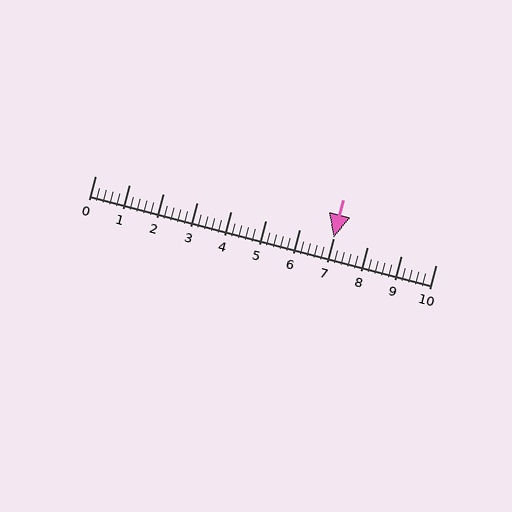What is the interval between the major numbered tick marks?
The major tick marks are spaced 1 units apart.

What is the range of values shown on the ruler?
The ruler shows values from 0 to 10.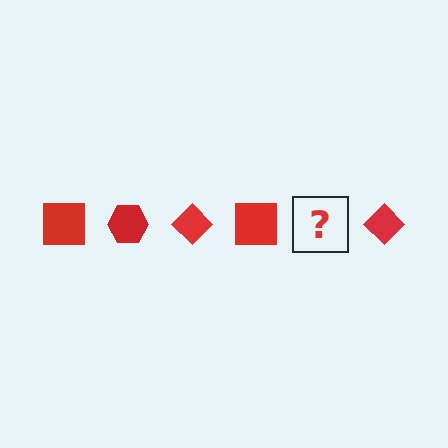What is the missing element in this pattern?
The missing element is a red hexagon.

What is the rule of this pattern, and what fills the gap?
The rule is that the pattern cycles through square, hexagon, diamond shapes in red. The gap should be filled with a red hexagon.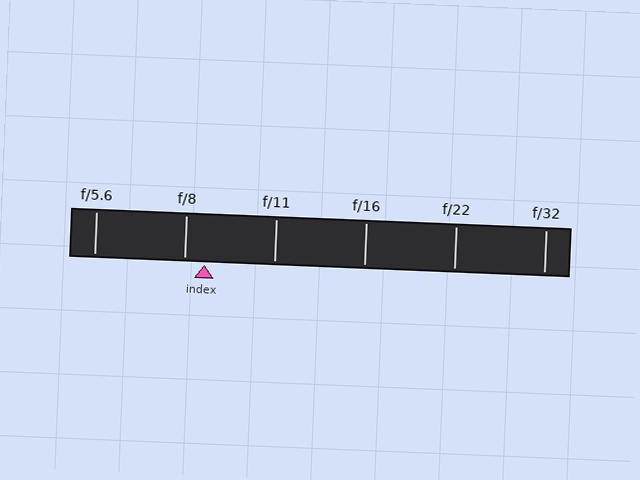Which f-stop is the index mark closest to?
The index mark is closest to f/8.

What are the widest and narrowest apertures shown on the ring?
The widest aperture shown is f/5.6 and the narrowest is f/32.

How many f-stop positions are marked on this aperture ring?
There are 6 f-stop positions marked.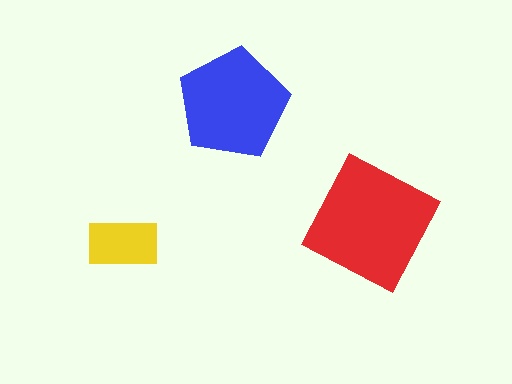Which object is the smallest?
The yellow rectangle.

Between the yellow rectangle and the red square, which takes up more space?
The red square.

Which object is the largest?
The red square.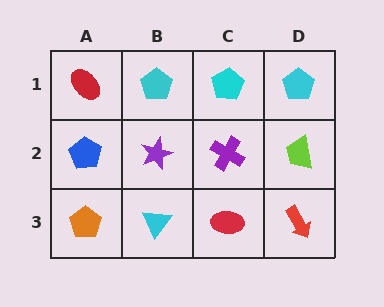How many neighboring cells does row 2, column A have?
3.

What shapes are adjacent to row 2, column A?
A red ellipse (row 1, column A), an orange pentagon (row 3, column A), a purple star (row 2, column B).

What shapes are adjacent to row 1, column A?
A blue pentagon (row 2, column A), a cyan pentagon (row 1, column B).